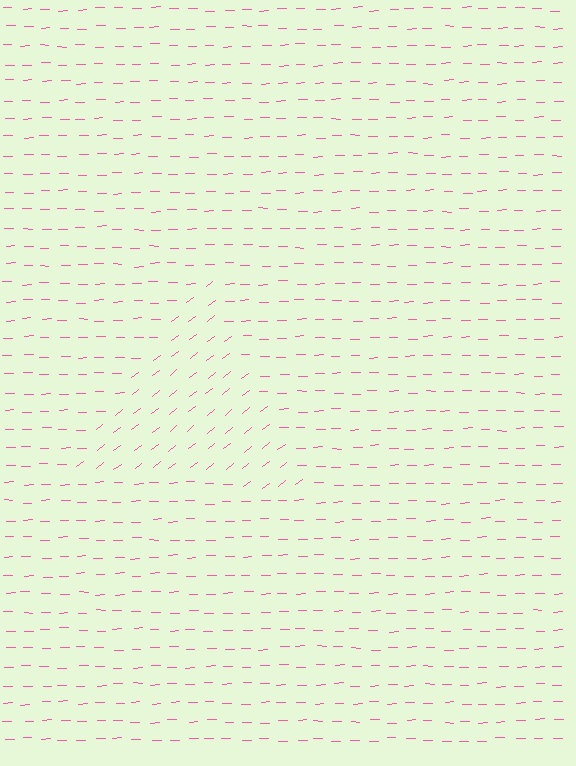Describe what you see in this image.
The image is filled with small pink line segments. A triangle region in the image has lines oriented differently from the surrounding lines, creating a visible texture boundary.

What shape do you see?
I see a triangle.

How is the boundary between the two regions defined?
The boundary is defined purely by a change in line orientation (approximately 36 degrees difference). All lines are the same color and thickness.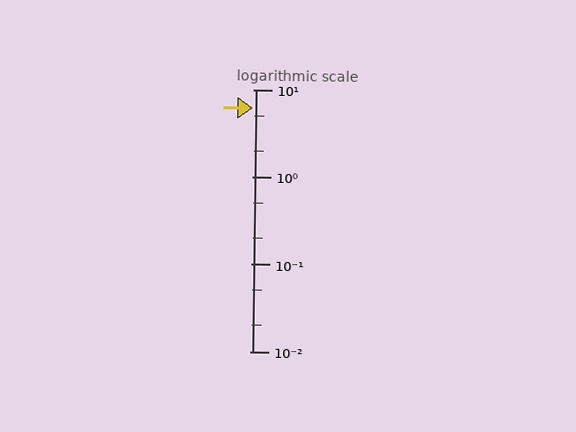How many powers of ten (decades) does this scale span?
The scale spans 3 decades, from 0.01 to 10.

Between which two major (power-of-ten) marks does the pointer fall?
The pointer is between 1 and 10.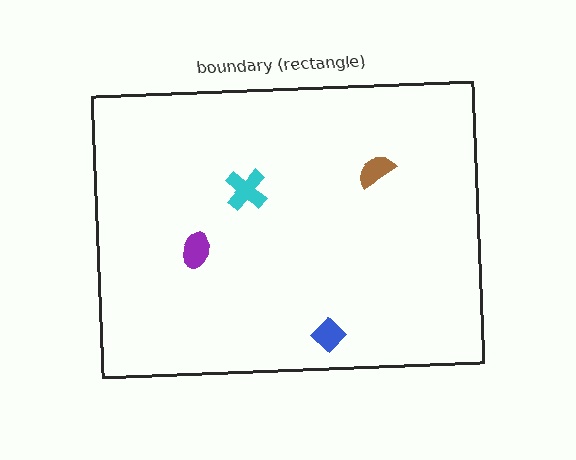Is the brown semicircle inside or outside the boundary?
Inside.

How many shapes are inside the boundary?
4 inside, 0 outside.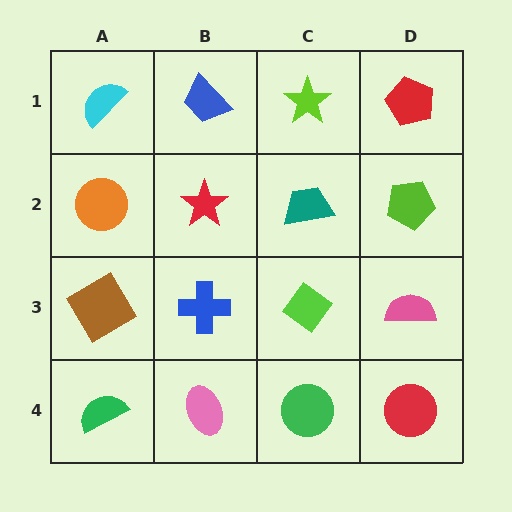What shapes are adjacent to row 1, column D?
A lime pentagon (row 2, column D), a lime star (row 1, column C).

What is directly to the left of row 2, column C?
A red star.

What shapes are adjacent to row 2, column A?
A cyan semicircle (row 1, column A), a brown diamond (row 3, column A), a red star (row 2, column B).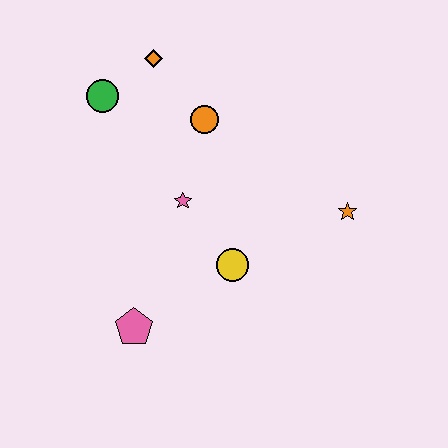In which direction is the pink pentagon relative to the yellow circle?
The pink pentagon is to the left of the yellow circle.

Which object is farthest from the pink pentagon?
The orange diamond is farthest from the pink pentagon.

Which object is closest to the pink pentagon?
The yellow circle is closest to the pink pentagon.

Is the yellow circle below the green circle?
Yes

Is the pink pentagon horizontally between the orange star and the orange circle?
No